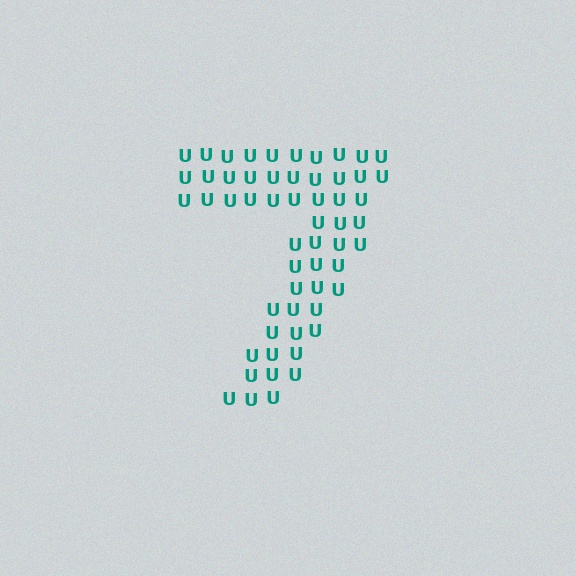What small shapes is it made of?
It is made of small letter U's.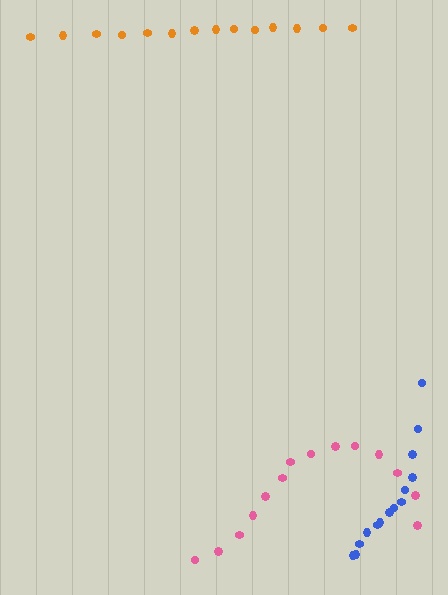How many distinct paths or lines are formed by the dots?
There are 3 distinct paths.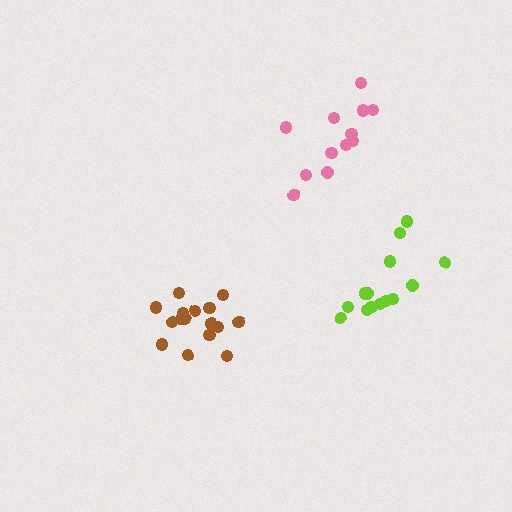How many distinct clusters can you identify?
There are 3 distinct clusters.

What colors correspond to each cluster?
The clusters are colored: lime, pink, brown.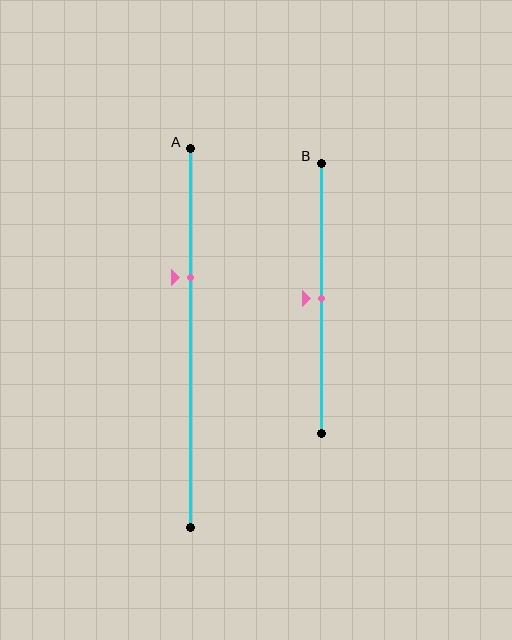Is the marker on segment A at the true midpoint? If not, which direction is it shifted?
No, the marker on segment A is shifted upward by about 16% of the segment length.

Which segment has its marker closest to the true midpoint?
Segment B has its marker closest to the true midpoint.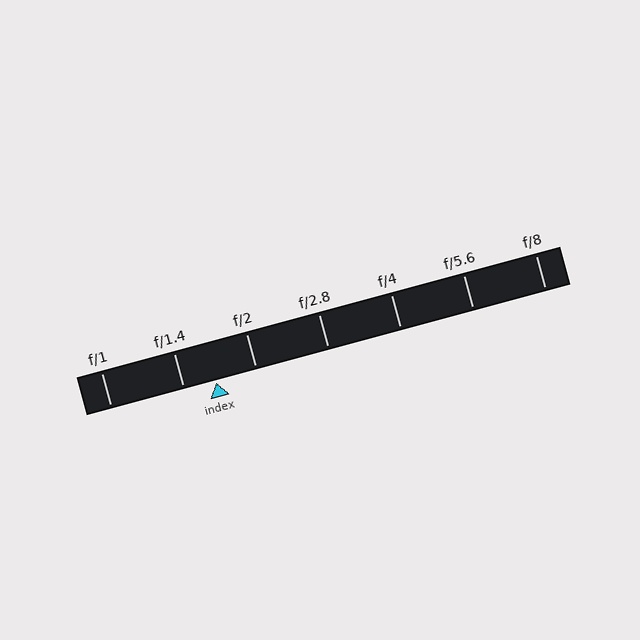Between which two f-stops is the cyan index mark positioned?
The index mark is between f/1.4 and f/2.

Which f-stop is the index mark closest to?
The index mark is closest to f/1.4.